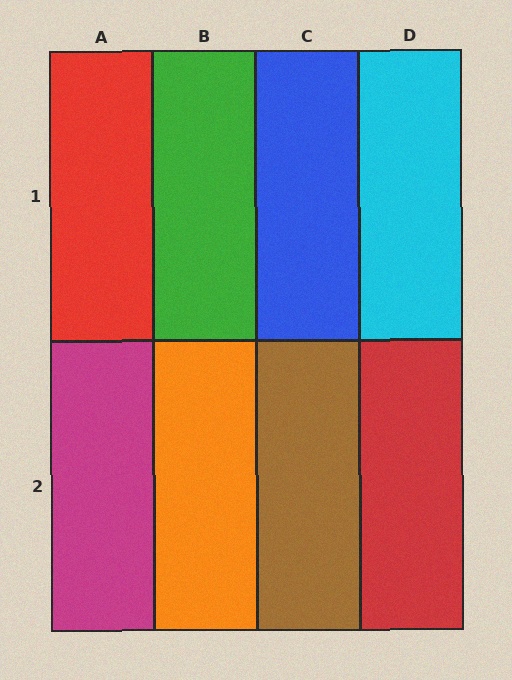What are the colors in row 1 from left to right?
Red, green, blue, cyan.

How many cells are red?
2 cells are red.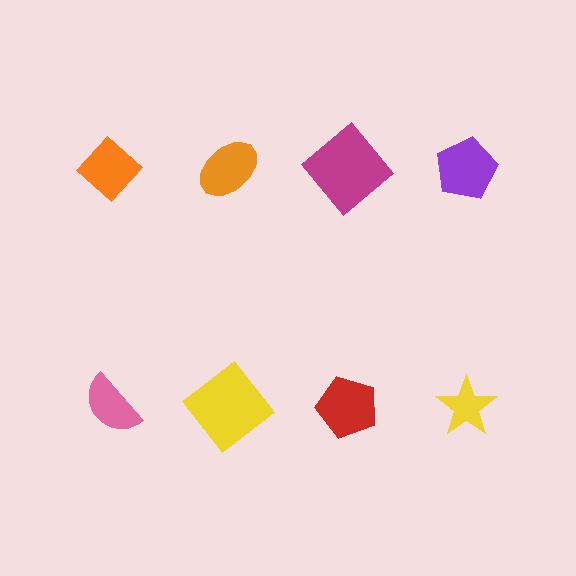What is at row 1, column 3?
A magenta diamond.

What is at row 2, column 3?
A red pentagon.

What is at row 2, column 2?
A yellow diamond.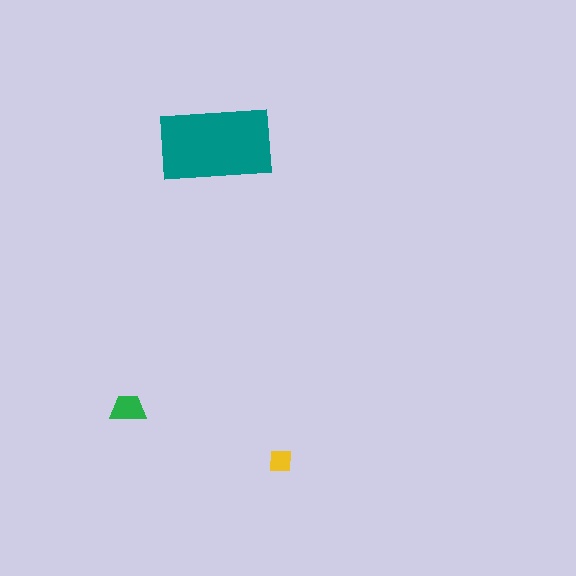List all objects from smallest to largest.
The yellow square, the green trapezoid, the teal rectangle.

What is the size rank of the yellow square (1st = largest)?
3rd.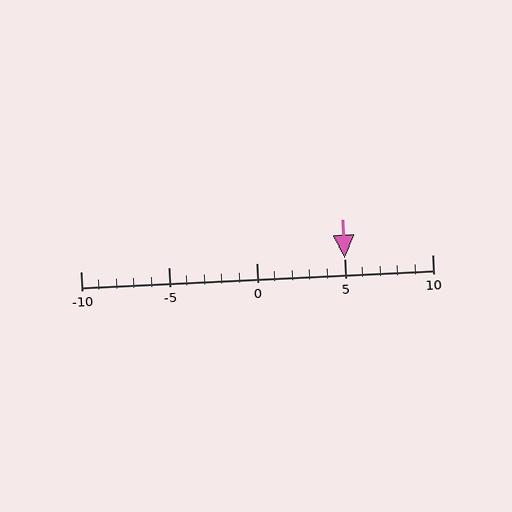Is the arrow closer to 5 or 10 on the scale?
The arrow is closer to 5.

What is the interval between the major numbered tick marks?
The major tick marks are spaced 5 units apart.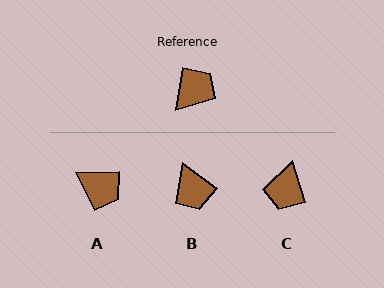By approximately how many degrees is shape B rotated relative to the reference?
Approximately 117 degrees clockwise.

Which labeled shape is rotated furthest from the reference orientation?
C, about 154 degrees away.